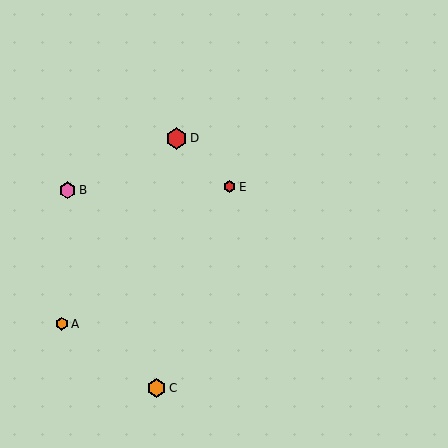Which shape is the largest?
The red hexagon (labeled D) is the largest.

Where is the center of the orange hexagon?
The center of the orange hexagon is at (62, 324).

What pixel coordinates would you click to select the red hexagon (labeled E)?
Click at (230, 187) to select the red hexagon E.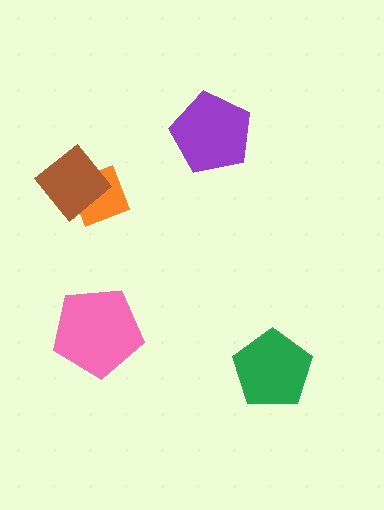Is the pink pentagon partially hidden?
No, no other shape covers it.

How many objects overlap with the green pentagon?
0 objects overlap with the green pentagon.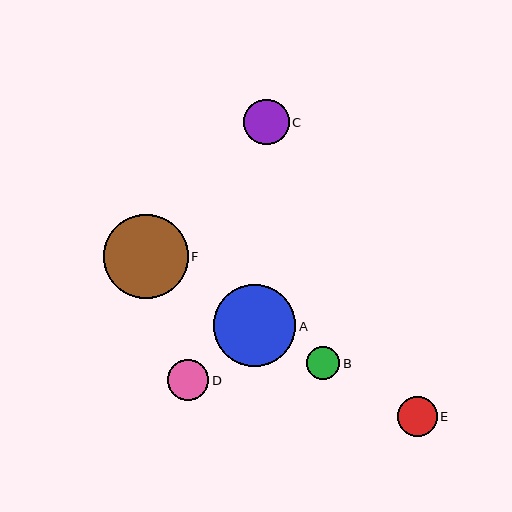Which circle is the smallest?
Circle B is the smallest with a size of approximately 33 pixels.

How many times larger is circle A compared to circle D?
Circle A is approximately 2.0 times the size of circle D.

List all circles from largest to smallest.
From largest to smallest: F, A, C, D, E, B.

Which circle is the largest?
Circle F is the largest with a size of approximately 84 pixels.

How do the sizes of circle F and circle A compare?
Circle F and circle A are approximately the same size.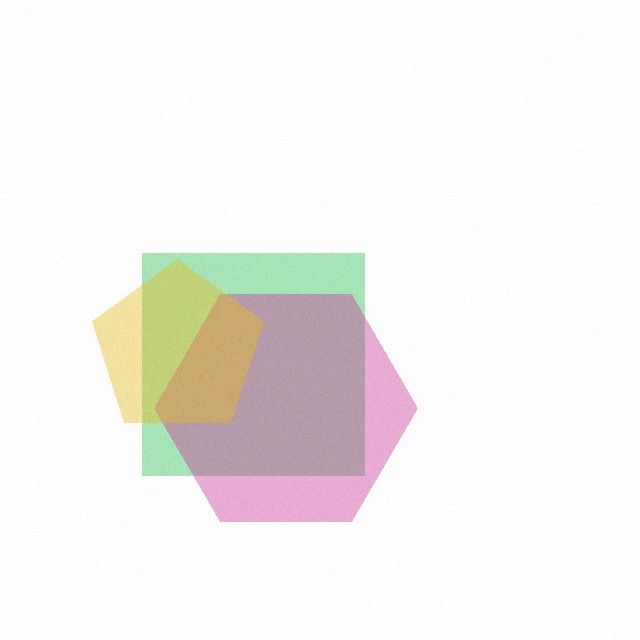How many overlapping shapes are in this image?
There are 3 overlapping shapes in the image.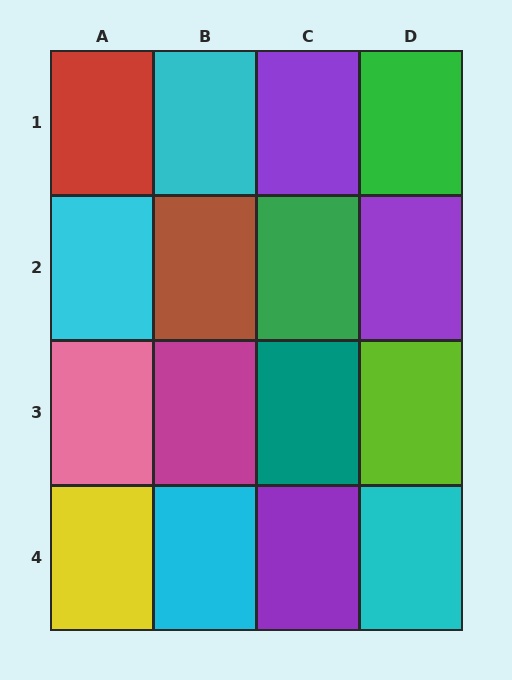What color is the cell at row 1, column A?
Red.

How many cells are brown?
1 cell is brown.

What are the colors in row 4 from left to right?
Yellow, cyan, purple, cyan.